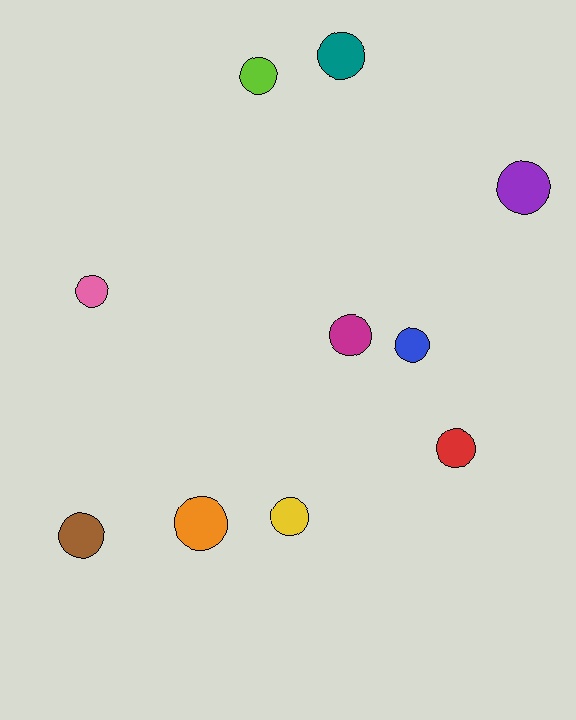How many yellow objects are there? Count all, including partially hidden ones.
There is 1 yellow object.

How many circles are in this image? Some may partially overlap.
There are 10 circles.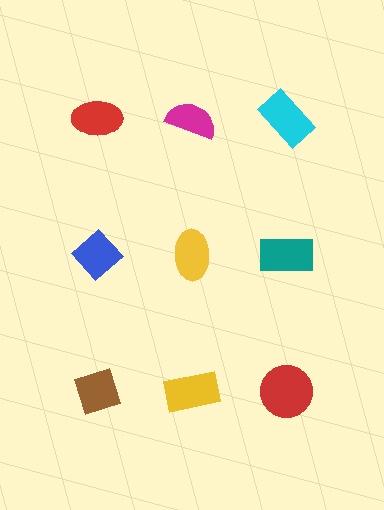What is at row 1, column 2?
A magenta semicircle.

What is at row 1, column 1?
A red ellipse.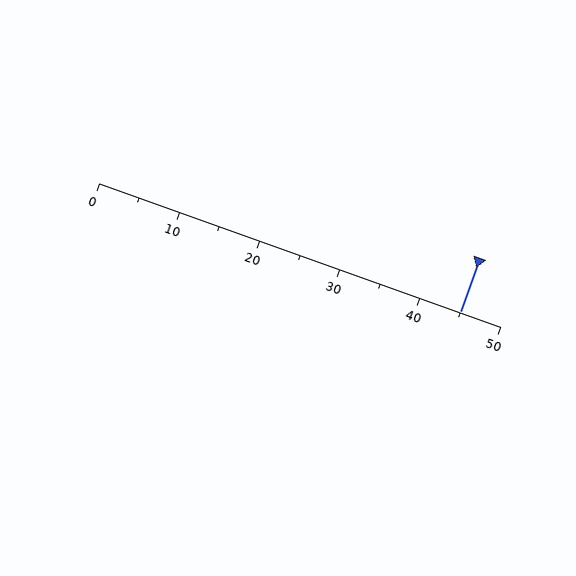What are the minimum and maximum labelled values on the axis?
The axis runs from 0 to 50.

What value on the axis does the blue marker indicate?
The marker indicates approximately 45.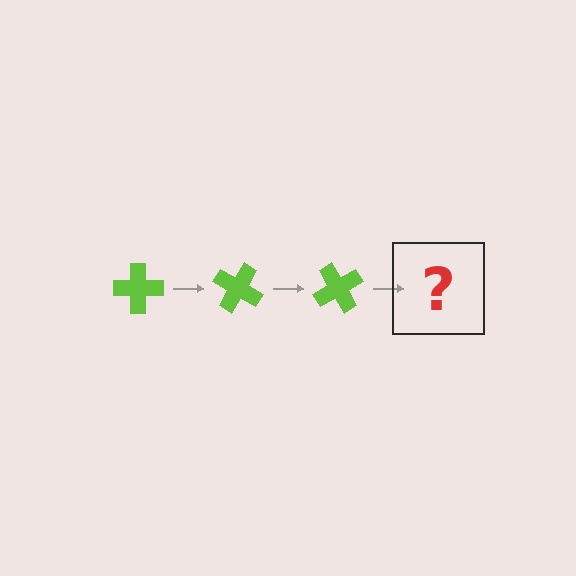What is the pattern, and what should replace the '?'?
The pattern is that the cross rotates 30 degrees each step. The '?' should be a lime cross rotated 90 degrees.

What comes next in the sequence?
The next element should be a lime cross rotated 90 degrees.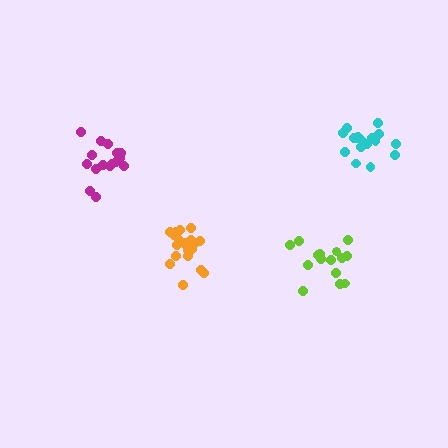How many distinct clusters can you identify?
There are 4 distinct clusters.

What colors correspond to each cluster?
The clusters are colored: cyan, lime, magenta, orange.